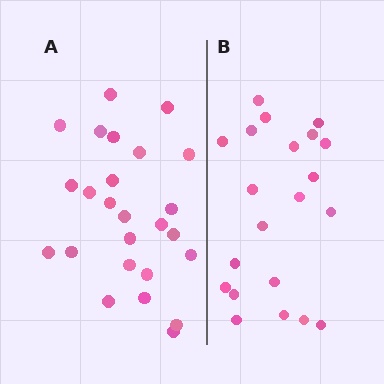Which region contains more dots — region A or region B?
Region A (the left region) has more dots.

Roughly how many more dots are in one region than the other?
Region A has about 4 more dots than region B.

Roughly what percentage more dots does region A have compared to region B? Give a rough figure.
About 20% more.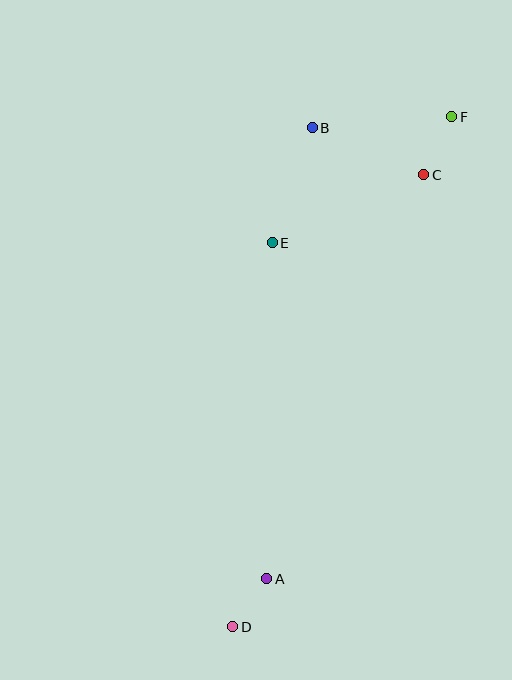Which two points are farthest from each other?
Points D and F are farthest from each other.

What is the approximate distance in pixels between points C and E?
The distance between C and E is approximately 166 pixels.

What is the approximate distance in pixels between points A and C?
The distance between A and C is approximately 433 pixels.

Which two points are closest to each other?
Points A and D are closest to each other.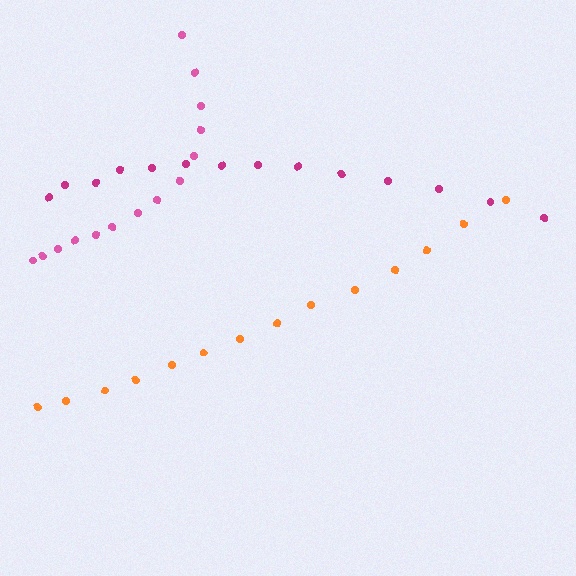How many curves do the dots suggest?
There are 3 distinct paths.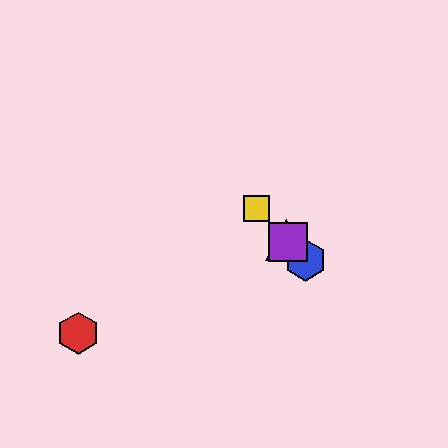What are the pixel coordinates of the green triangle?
The green triangle is at (286, 240).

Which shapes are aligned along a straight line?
The blue hexagon, the green triangle, the yellow square, the purple square are aligned along a straight line.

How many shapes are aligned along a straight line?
4 shapes (the blue hexagon, the green triangle, the yellow square, the purple square) are aligned along a straight line.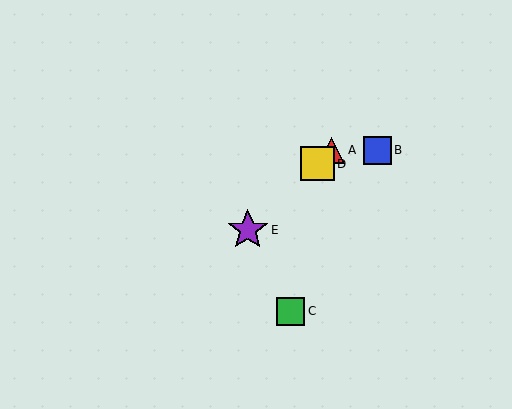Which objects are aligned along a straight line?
Objects A, D, E are aligned along a straight line.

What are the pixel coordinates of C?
Object C is at (290, 311).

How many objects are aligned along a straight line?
3 objects (A, D, E) are aligned along a straight line.